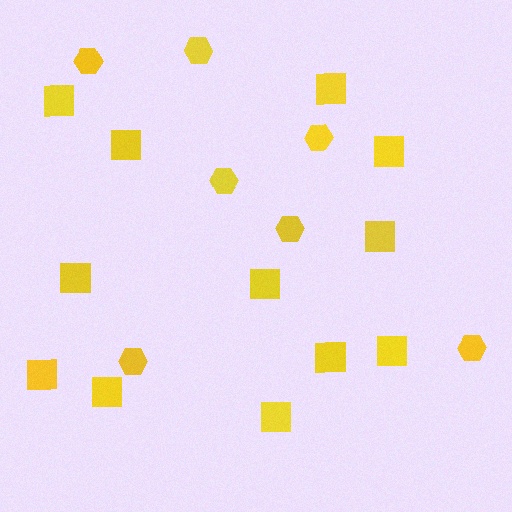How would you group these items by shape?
There are 2 groups: one group of squares (12) and one group of hexagons (7).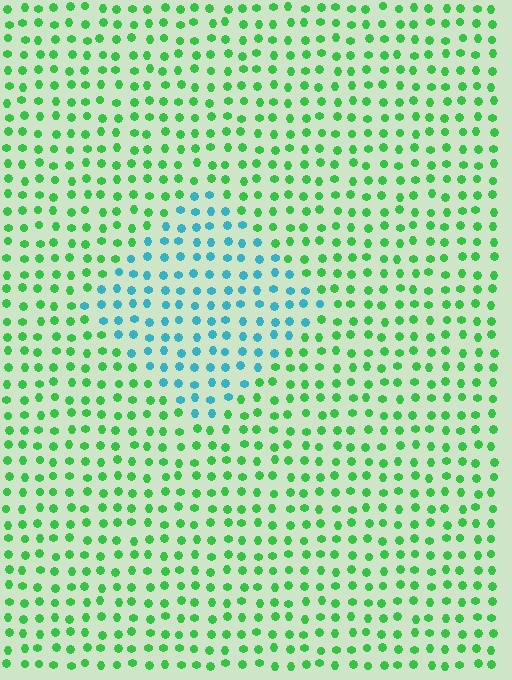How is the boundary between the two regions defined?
The boundary is defined purely by a slight shift in hue (about 61 degrees). Spacing, size, and orientation are identical on both sides.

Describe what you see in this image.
The image is filled with small green elements in a uniform arrangement. A diamond-shaped region is visible where the elements are tinted to a slightly different hue, forming a subtle color boundary.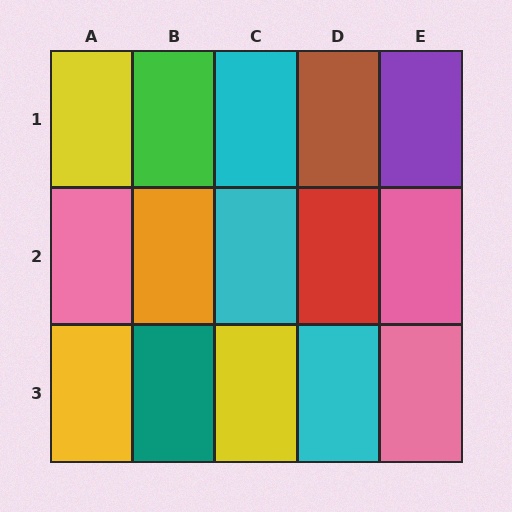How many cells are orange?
1 cell is orange.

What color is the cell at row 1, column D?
Brown.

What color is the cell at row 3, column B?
Teal.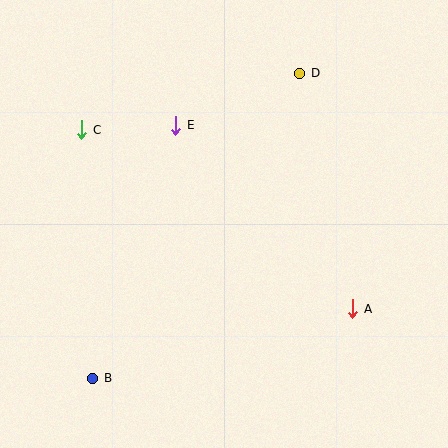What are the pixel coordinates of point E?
Point E is at (176, 125).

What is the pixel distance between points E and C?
The distance between E and C is 94 pixels.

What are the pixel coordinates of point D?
Point D is at (300, 73).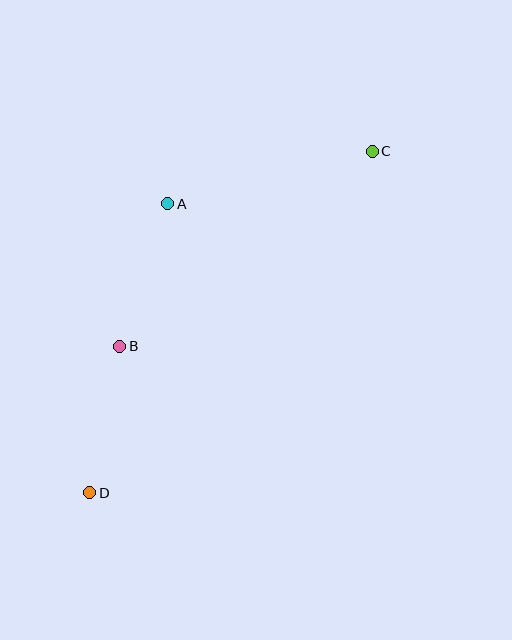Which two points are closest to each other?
Points B and D are closest to each other.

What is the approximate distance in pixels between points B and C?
The distance between B and C is approximately 319 pixels.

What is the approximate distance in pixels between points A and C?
The distance between A and C is approximately 211 pixels.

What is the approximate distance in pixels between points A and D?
The distance between A and D is approximately 300 pixels.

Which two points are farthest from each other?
Points C and D are farthest from each other.